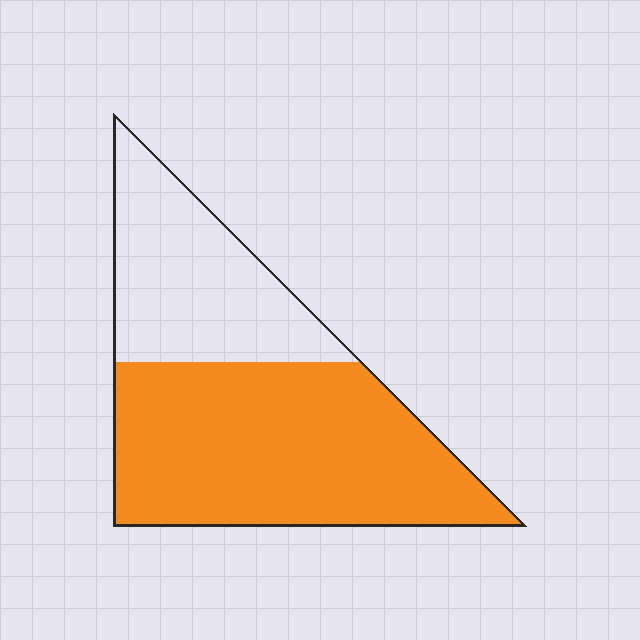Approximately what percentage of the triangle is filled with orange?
Approximately 65%.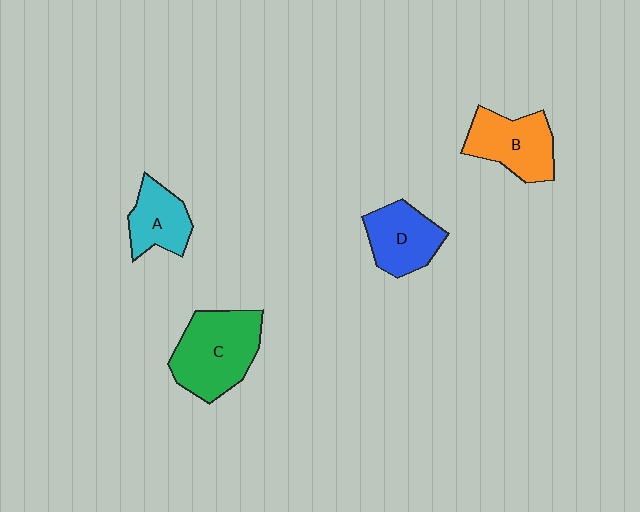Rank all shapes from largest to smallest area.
From largest to smallest: C (green), B (orange), D (blue), A (cyan).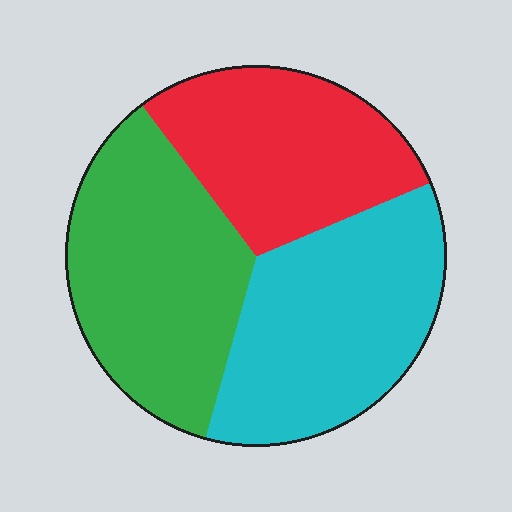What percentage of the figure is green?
Green covers 35% of the figure.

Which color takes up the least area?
Red, at roughly 30%.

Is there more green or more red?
Green.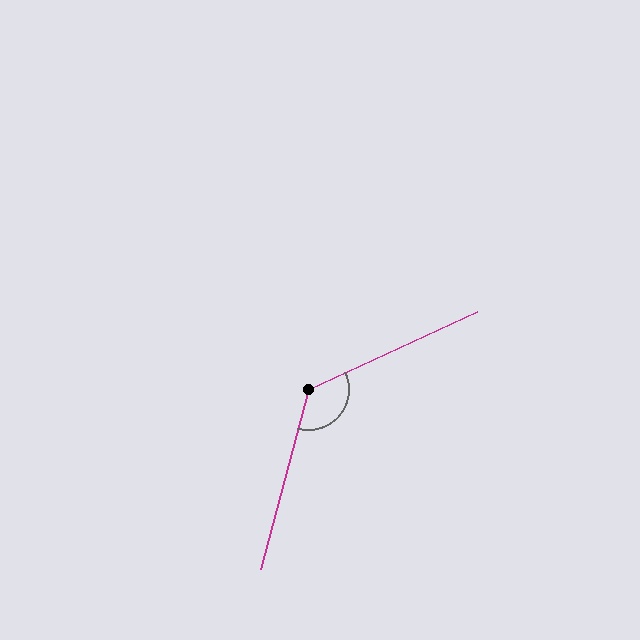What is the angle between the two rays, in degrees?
Approximately 130 degrees.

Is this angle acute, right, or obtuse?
It is obtuse.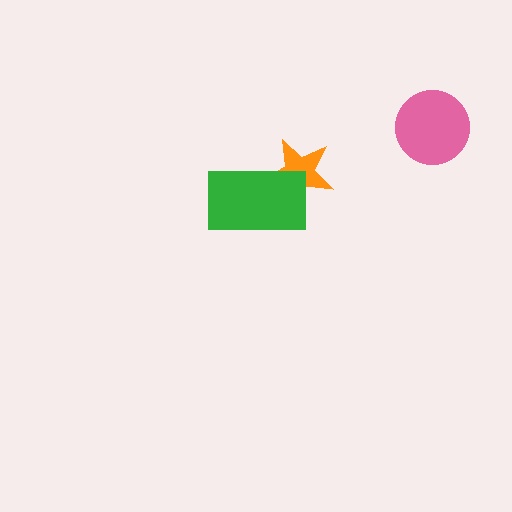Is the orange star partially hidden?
Yes, it is partially covered by another shape.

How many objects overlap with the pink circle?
0 objects overlap with the pink circle.